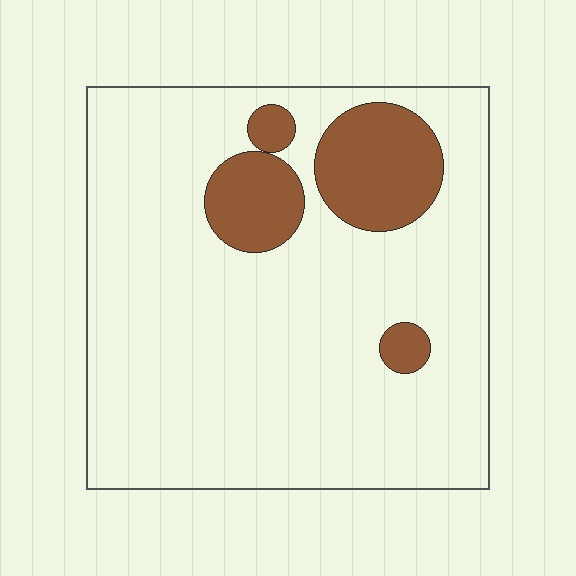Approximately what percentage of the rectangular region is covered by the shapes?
Approximately 15%.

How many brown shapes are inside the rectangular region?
4.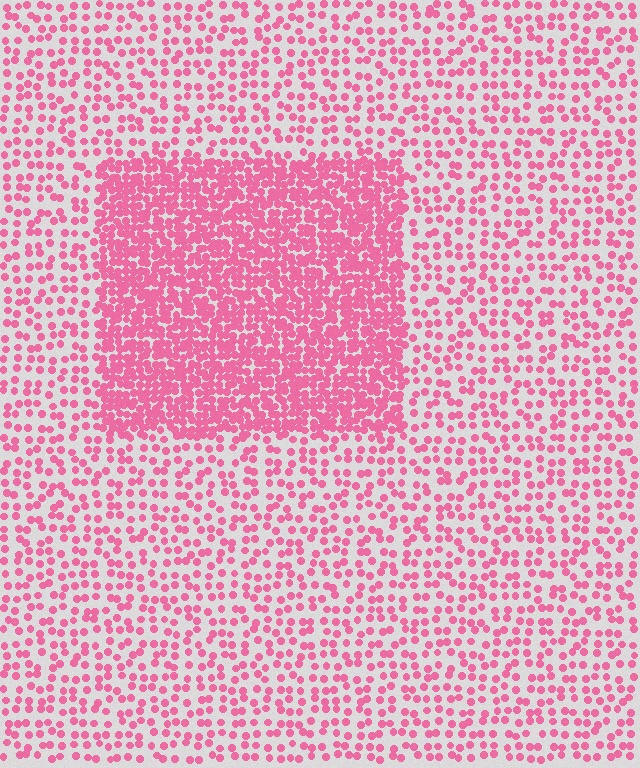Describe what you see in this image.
The image contains small pink elements arranged at two different densities. A rectangle-shaped region is visible where the elements are more densely packed than the surrounding area.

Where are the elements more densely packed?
The elements are more densely packed inside the rectangle boundary.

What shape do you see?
I see a rectangle.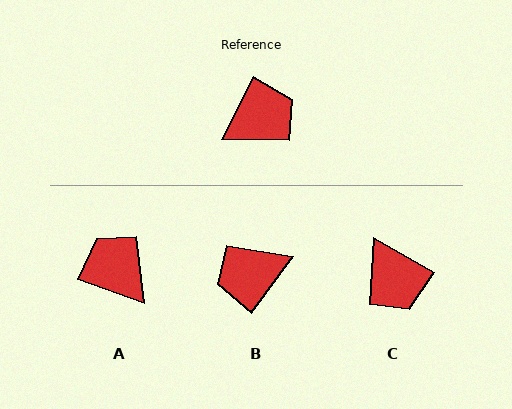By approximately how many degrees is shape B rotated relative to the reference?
Approximately 171 degrees counter-clockwise.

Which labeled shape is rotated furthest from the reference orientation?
B, about 171 degrees away.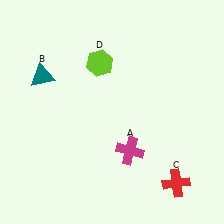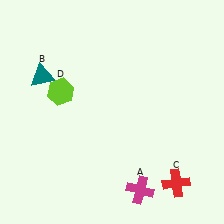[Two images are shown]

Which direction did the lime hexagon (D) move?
The lime hexagon (D) moved left.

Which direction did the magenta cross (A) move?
The magenta cross (A) moved down.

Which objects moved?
The objects that moved are: the magenta cross (A), the lime hexagon (D).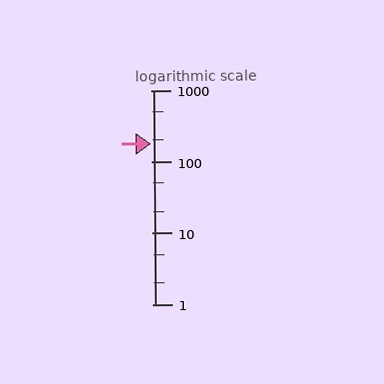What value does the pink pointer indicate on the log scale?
The pointer indicates approximately 180.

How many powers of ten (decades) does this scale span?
The scale spans 3 decades, from 1 to 1000.